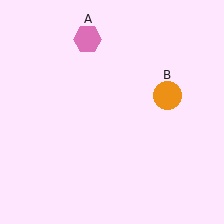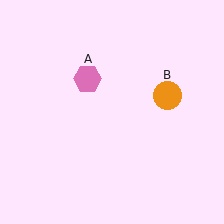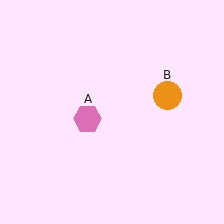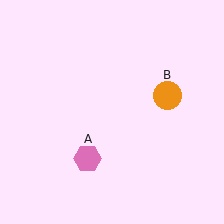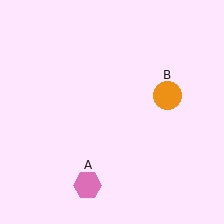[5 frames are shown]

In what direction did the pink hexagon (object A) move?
The pink hexagon (object A) moved down.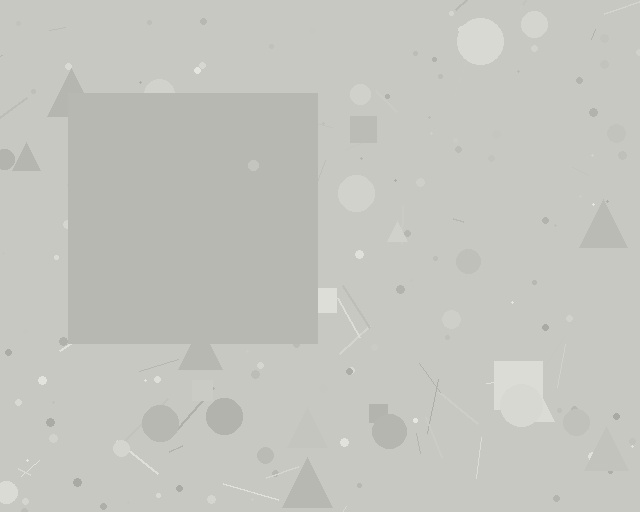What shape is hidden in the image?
A square is hidden in the image.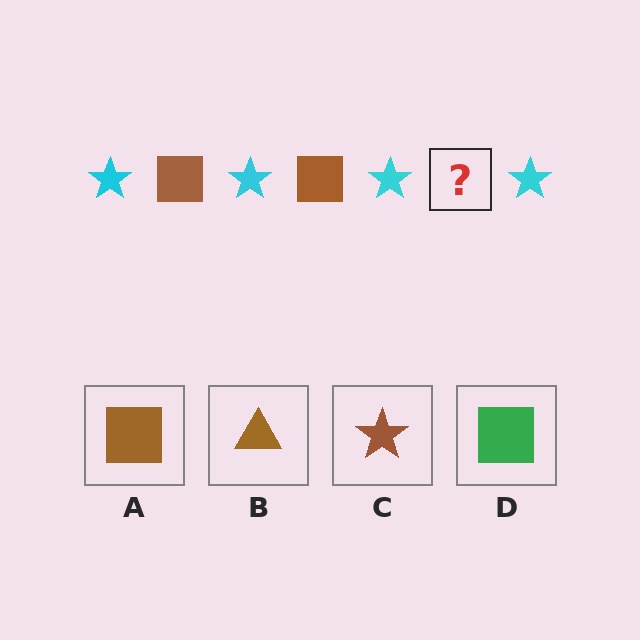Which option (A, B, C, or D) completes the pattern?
A.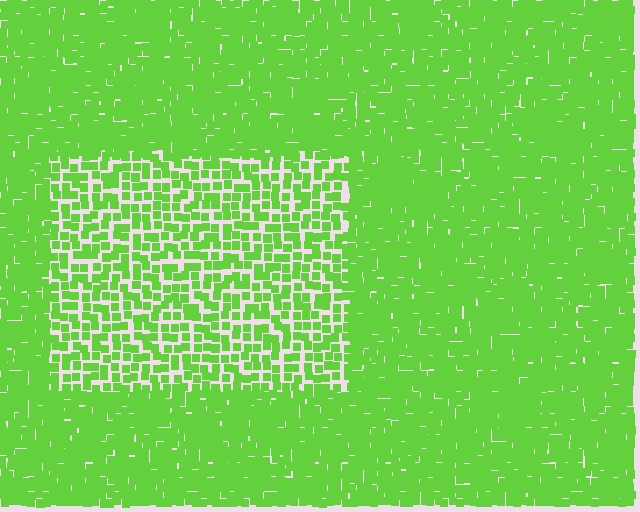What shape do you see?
I see a rectangle.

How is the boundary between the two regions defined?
The boundary is defined by a change in element density (approximately 2.0x ratio). All elements are the same color, size, and shape.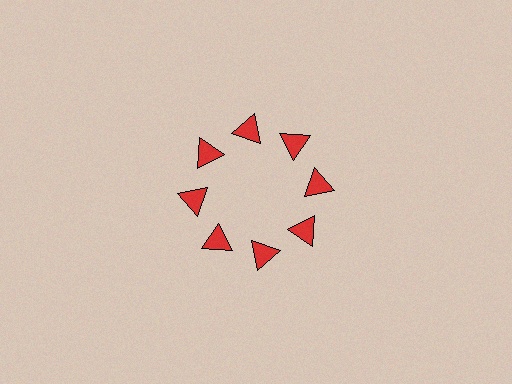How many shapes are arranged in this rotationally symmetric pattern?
There are 8 shapes, arranged in 8 groups of 1.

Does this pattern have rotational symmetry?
Yes, this pattern has 8-fold rotational symmetry. It looks the same after rotating 45 degrees around the center.